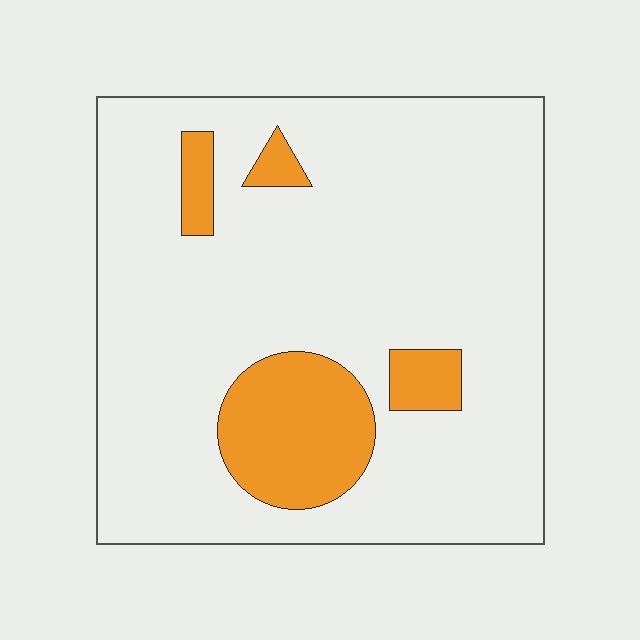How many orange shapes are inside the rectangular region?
4.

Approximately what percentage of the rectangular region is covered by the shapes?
Approximately 15%.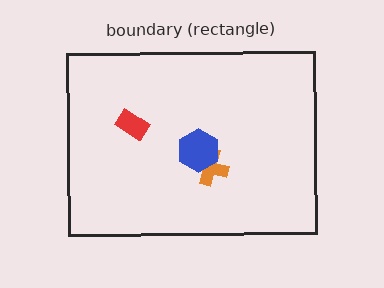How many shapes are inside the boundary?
3 inside, 0 outside.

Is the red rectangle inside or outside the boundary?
Inside.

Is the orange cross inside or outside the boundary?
Inside.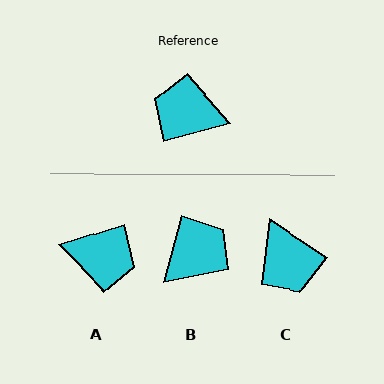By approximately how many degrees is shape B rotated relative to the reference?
Approximately 121 degrees clockwise.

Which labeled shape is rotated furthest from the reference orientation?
A, about 178 degrees away.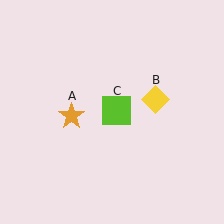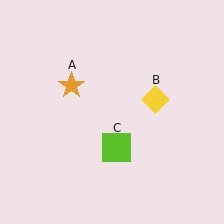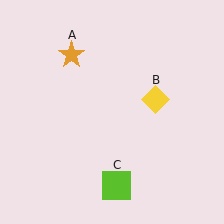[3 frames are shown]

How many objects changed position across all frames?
2 objects changed position: orange star (object A), lime square (object C).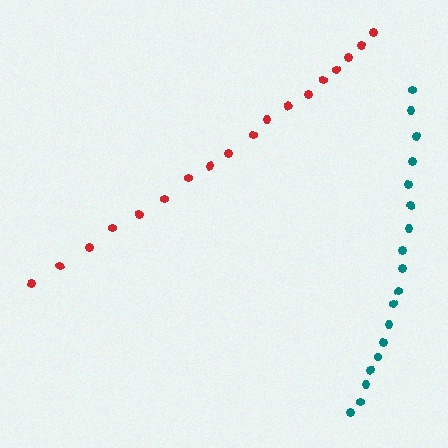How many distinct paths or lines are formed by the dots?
There are 2 distinct paths.